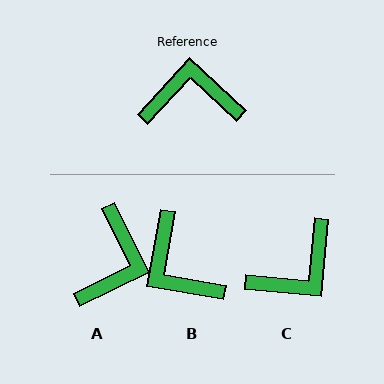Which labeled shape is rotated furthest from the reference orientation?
C, about 143 degrees away.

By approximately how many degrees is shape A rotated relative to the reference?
Approximately 111 degrees clockwise.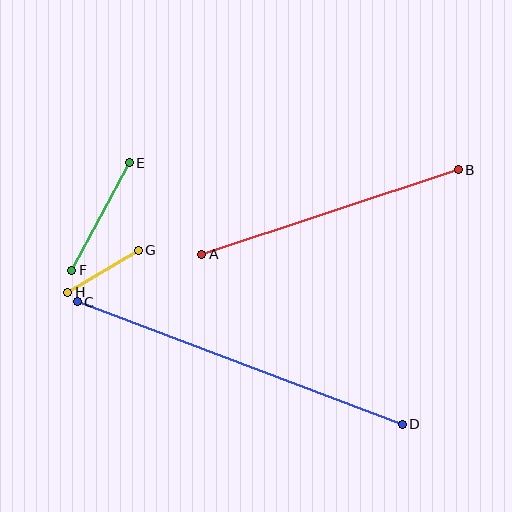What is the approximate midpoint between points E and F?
The midpoint is at approximately (100, 216) pixels.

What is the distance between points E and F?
The distance is approximately 122 pixels.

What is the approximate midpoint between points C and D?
The midpoint is at approximately (240, 363) pixels.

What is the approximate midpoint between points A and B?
The midpoint is at approximately (330, 212) pixels.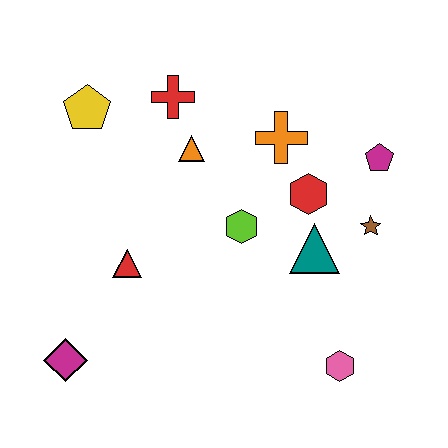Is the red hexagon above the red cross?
No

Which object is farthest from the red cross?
The pink hexagon is farthest from the red cross.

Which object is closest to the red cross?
The orange triangle is closest to the red cross.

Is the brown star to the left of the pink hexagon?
No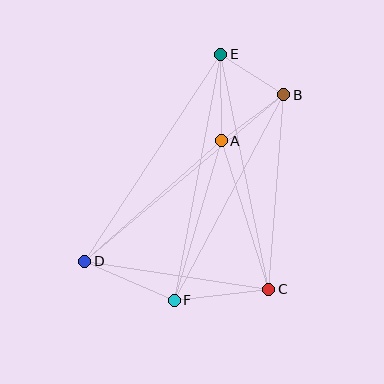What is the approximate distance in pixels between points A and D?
The distance between A and D is approximately 182 pixels.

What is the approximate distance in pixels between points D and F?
The distance between D and F is approximately 97 pixels.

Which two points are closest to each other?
Points B and E are closest to each other.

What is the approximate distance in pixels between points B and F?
The distance between B and F is approximately 233 pixels.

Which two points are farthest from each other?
Points B and D are farthest from each other.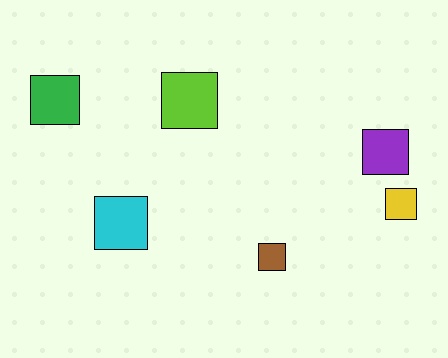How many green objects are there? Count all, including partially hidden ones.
There is 1 green object.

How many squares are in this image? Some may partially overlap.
There are 6 squares.